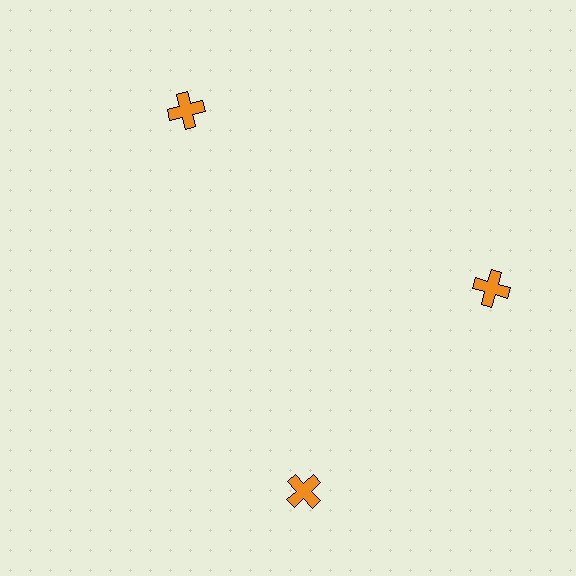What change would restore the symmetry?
The symmetry would be restored by rotating it back into even spacing with its neighbors so that all 3 crosses sit at equal angles and equal distance from the center.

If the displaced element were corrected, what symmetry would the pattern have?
It would have 3-fold rotational symmetry — the pattern would map onto itself every 120 degrees.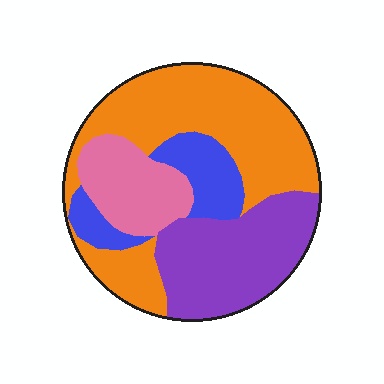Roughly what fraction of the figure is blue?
Blue covers around 15% of the figure.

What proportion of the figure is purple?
Purple covers 28% of the figure.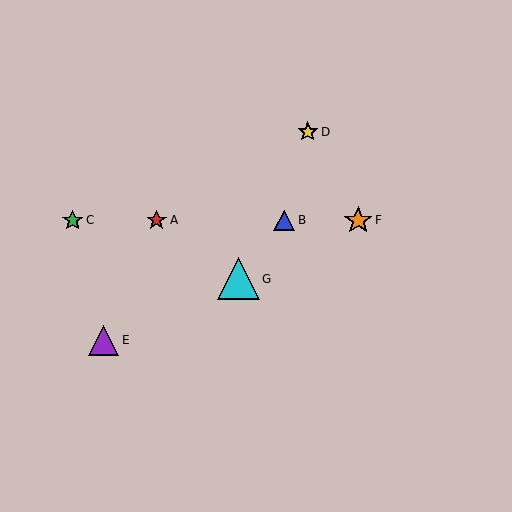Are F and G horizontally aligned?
No, F is at y≈220 and G is at y≈279.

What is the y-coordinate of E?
Object E is at y≈340.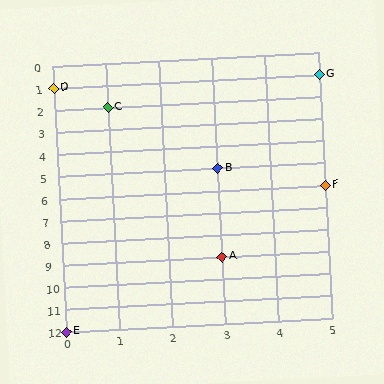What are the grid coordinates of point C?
Point C is at grid coordinates (1, 2).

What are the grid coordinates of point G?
Point G is at grid coordinates (5, 1).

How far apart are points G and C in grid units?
Points G and C are 4 columns and 1 row apart (about 4.1 grid units diagonally).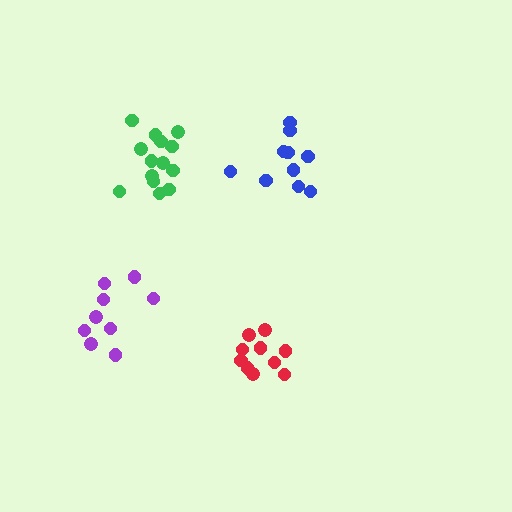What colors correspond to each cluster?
The clusters are colored: red, blue, purple, green.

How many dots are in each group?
Group 1: 10 dots, Group 2: 10 dots, Group 3: 9 dots, Group 4: 14 dots (43 total).